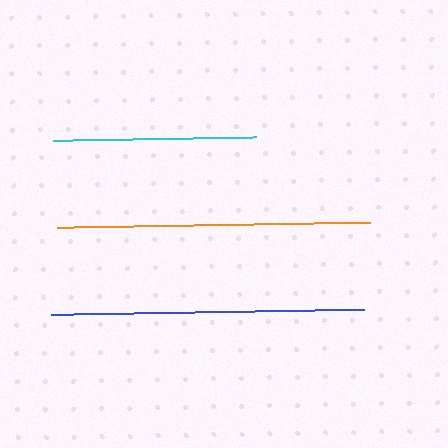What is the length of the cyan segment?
The cyan segment is approximately 203 pixels long.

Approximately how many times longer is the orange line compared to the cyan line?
The orange line is approximately 1.5 times the length of the cyan line.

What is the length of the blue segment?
The blue segment is approximately 313 pixels long.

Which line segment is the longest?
The orange line is the longest at approximately 313 pixels.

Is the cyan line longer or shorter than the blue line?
The blue line is longer than the cyan line.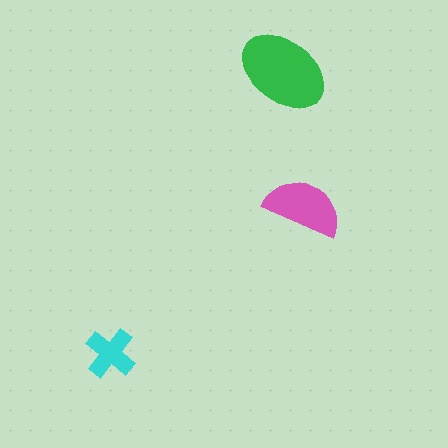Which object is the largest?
The green ellipse.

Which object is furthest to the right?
The pink semicircle is rightmost.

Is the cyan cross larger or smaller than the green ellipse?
Smaller.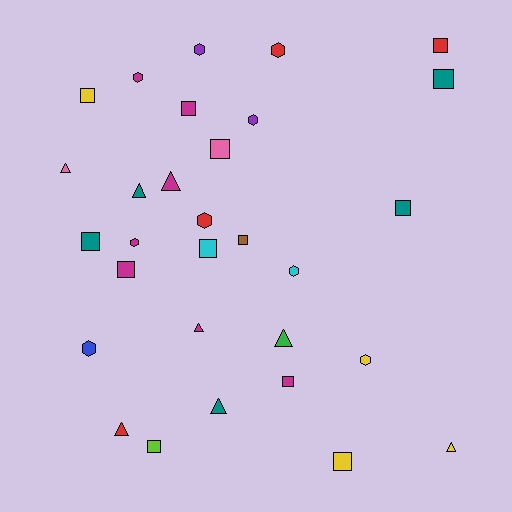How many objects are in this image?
There are 30 objects.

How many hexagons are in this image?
There are 9 hexagons.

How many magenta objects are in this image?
There are 7 magenta objects.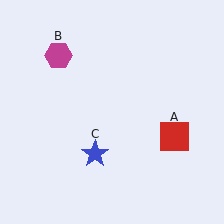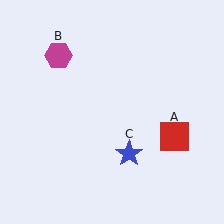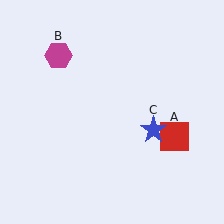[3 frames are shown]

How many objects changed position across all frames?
1 object changed position: blue star (object C).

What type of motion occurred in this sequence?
The blue star (object C) rotated counterclockwise around the center of the scene.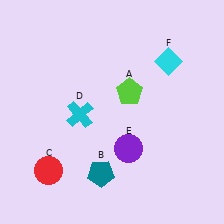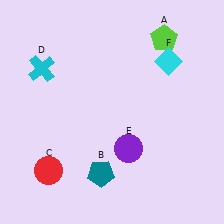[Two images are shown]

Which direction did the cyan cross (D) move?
The cyan cross (D) moved up.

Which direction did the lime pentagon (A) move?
The lime pentagon (A) moved up.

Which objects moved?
The objects that moved are: the lime pentagon (A), the cyan cross (D).